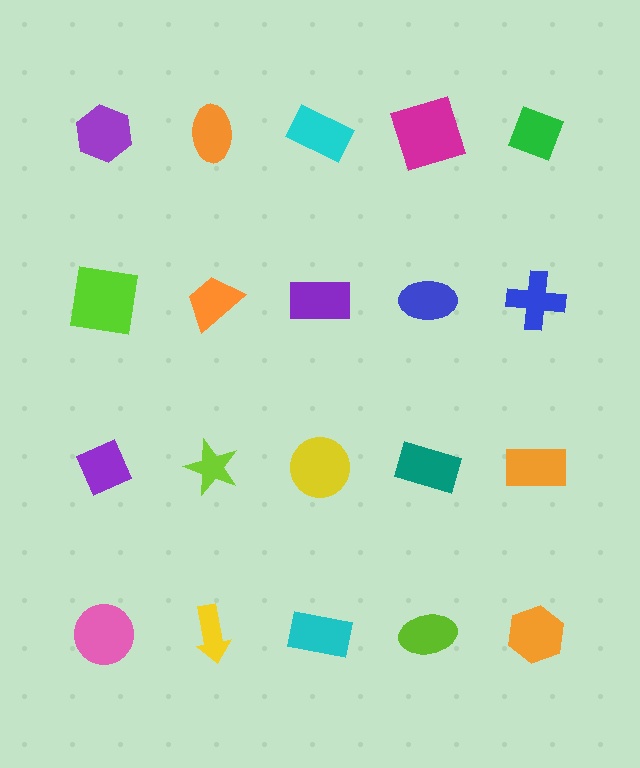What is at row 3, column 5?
An orange rectangle.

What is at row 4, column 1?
A pink circle.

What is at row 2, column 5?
A blue cross.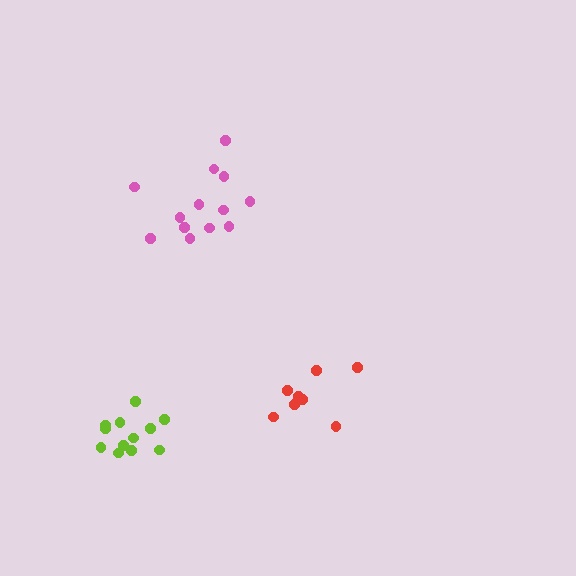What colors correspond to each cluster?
The clusters are colored: red, lime, pink.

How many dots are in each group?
Group 1: 8 dots, Group 2: 12 dots, Group 3: 13 dots (33 total).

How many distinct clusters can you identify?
There are 3 distinct clusters.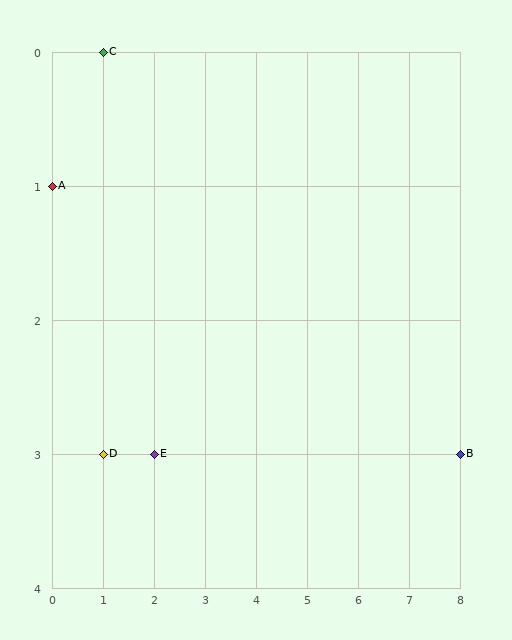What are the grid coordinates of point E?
Point E is at grid coordinates (2, 3).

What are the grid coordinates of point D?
Point D is at grid coordinates (1, 3).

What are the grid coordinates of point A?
Point A is at grid coordinates (0, 1).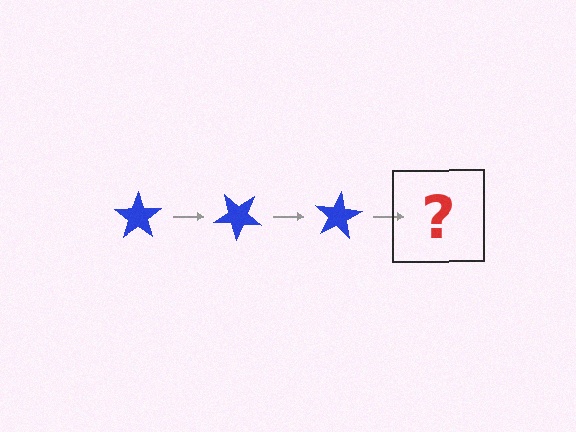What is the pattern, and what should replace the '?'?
The pattern is that the star rotates 40 degrees each step. The '?' should be a blue star rotated 120 degrees.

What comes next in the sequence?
The next element should be a blue star rotated 120 degrees.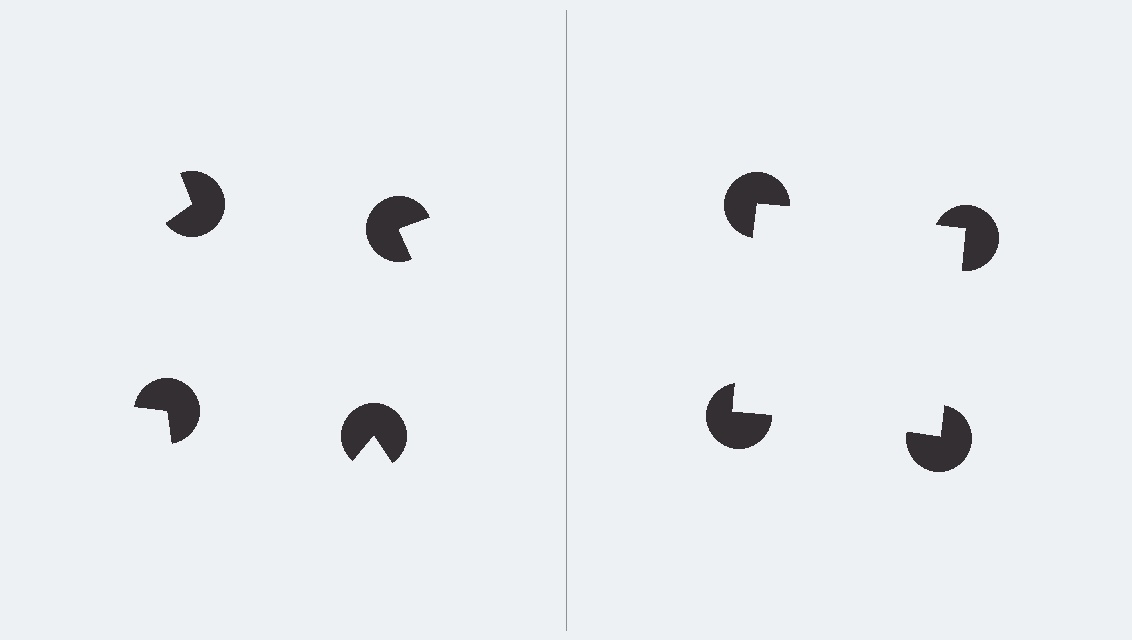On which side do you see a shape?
An illusory square appears on the right side. On the left side the wedge cuts are rotated, so no coherent shape forms.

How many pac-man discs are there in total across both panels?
8 — 4 on each side.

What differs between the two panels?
The pac-man discs are positioned identically on both sides; only the wedge orientations differ. On the right they align to a square; on the left they are misaligned.